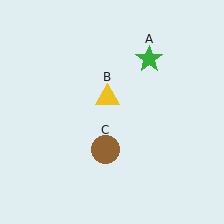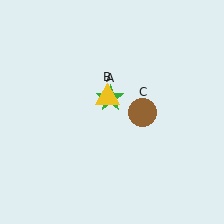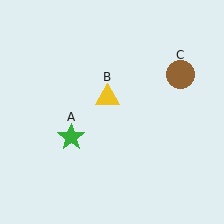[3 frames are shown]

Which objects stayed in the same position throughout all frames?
Yellow triangle (object B) remained stationary.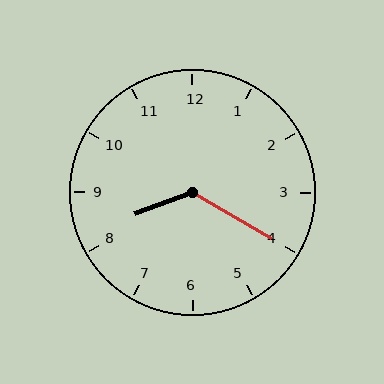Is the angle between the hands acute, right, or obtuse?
It is obtuse.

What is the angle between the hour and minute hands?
Approximately 130 degrees.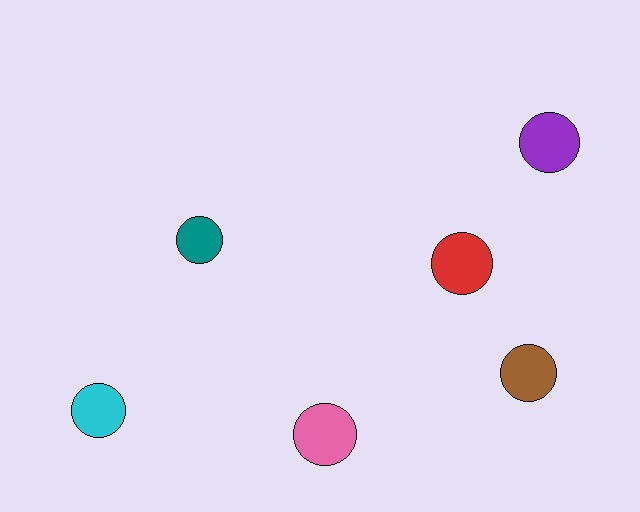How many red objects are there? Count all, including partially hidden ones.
There is 1 red object.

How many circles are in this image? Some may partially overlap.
There are 6 circles.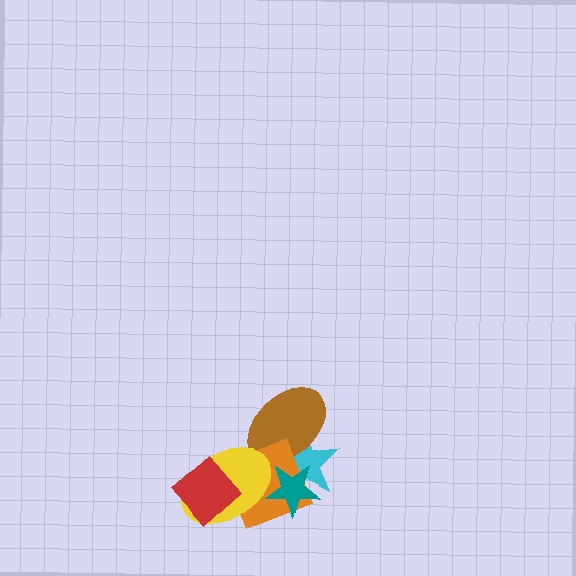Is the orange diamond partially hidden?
Yes, it is partially covered by another shape.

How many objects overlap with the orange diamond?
5 objects overlap with the orange diamond.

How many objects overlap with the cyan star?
3 objects overlap with the cyan star.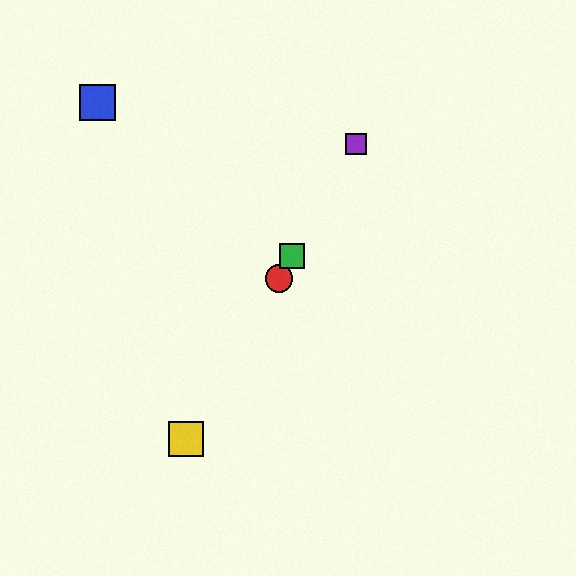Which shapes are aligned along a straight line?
The red circle, the green square, the yellow square, the purple square are aligned along a straight line.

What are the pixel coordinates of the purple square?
The purple square is at (356, 144).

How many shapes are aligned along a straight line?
4 shapes (the red circle, the green square, the yellow square, the purple square) are aligned along a straight line.